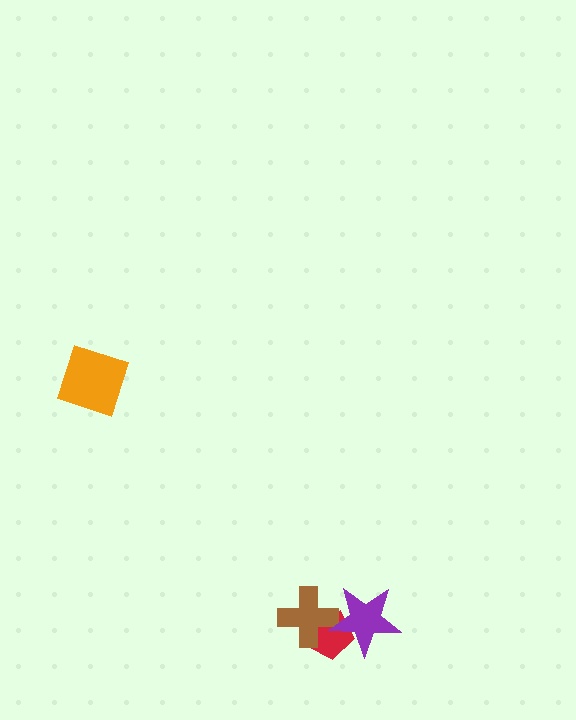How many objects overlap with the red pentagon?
2 objects overlap with the red pentagon.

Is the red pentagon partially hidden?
Yes, it is partially covered by another shape.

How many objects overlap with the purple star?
2 objects overlap with the purple star.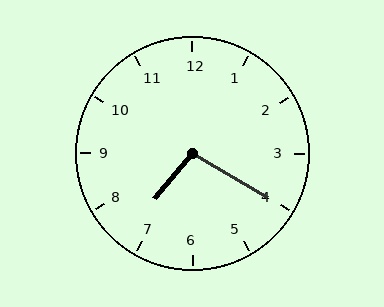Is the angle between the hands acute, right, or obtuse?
It is obtuse.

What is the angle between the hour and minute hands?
Approximately 100 degrees.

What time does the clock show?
7:20.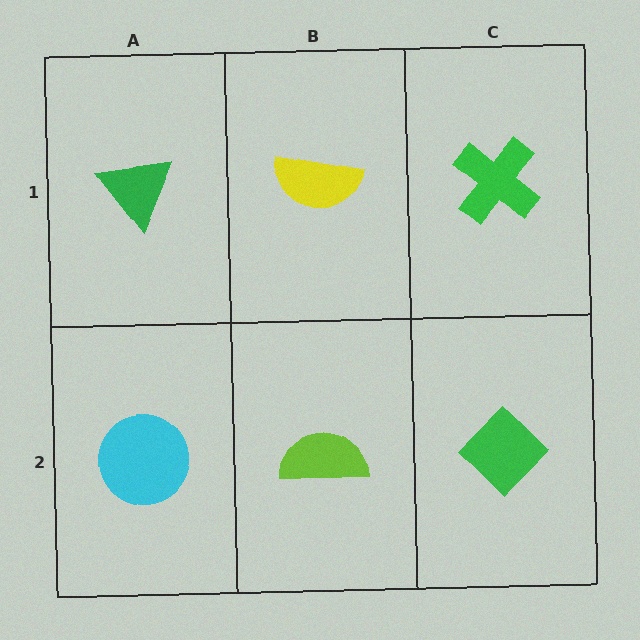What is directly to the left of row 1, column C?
A yellow semicircle.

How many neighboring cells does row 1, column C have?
2.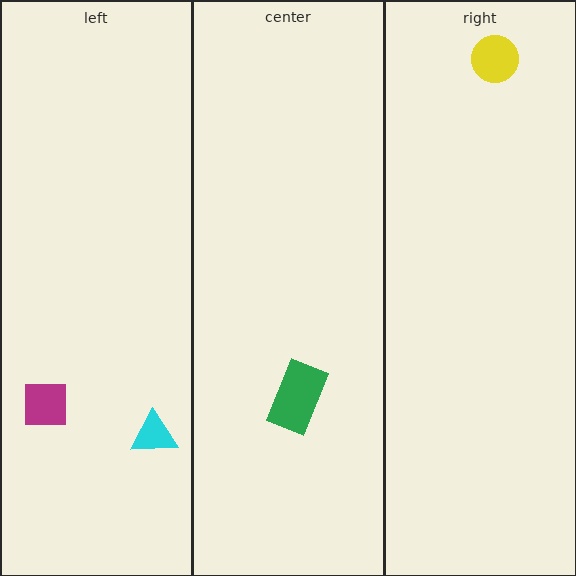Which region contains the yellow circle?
The right region.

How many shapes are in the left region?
2.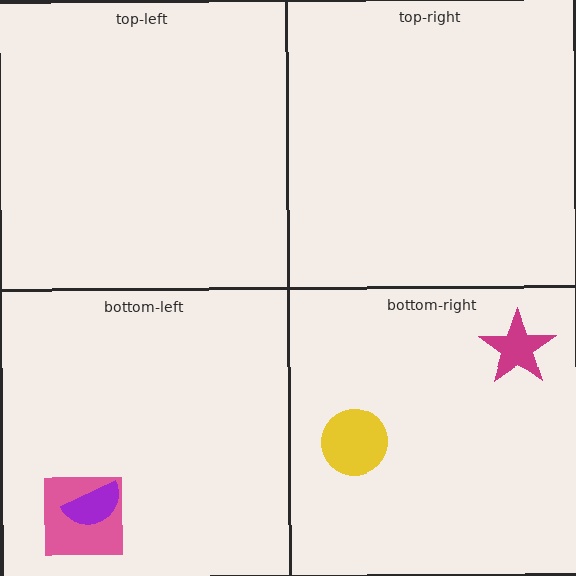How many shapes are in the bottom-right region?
2.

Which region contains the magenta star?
The bottom-right region.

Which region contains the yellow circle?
The bottom-right region.